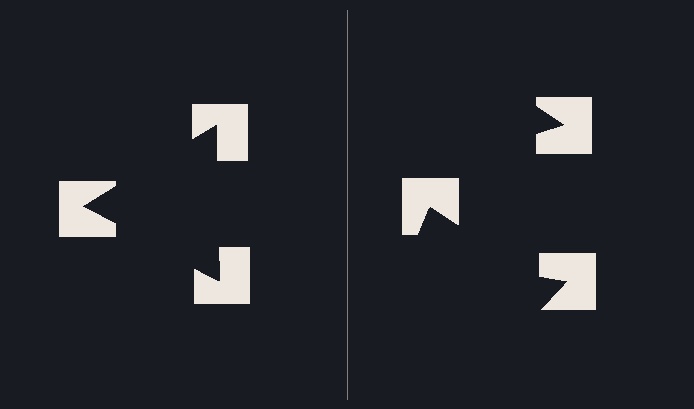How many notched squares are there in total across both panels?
6 — 3 on each side.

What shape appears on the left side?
An illusory triangle.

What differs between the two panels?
The notched squares are positioned identically on both sides; only the wedge orientations differ. On the left they align to a triangle; on the right they are misaligned.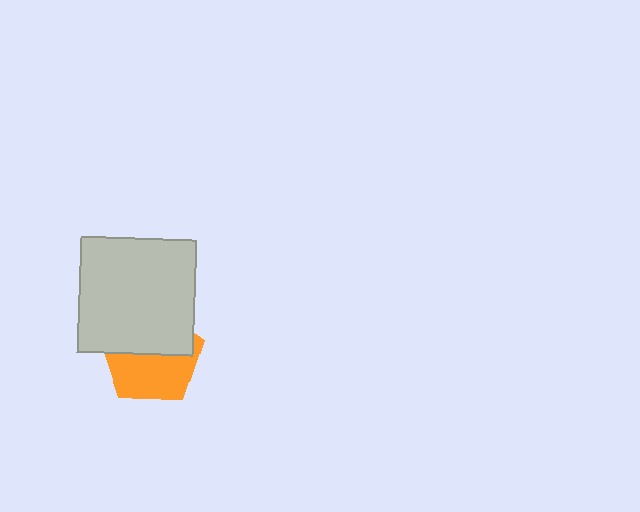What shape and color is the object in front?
The object in front is a light gray square.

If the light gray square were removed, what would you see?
You would see the complete orange pentagon.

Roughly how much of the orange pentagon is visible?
About half of it is visible (roughly 51%).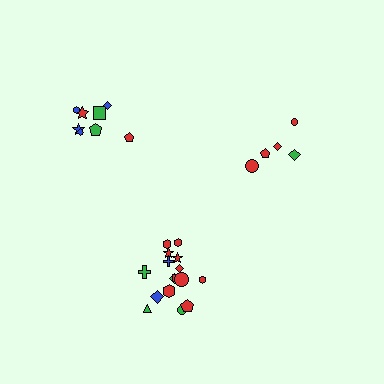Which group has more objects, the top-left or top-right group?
The top-left group.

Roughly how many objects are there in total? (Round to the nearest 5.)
Roughly 30 objects in total.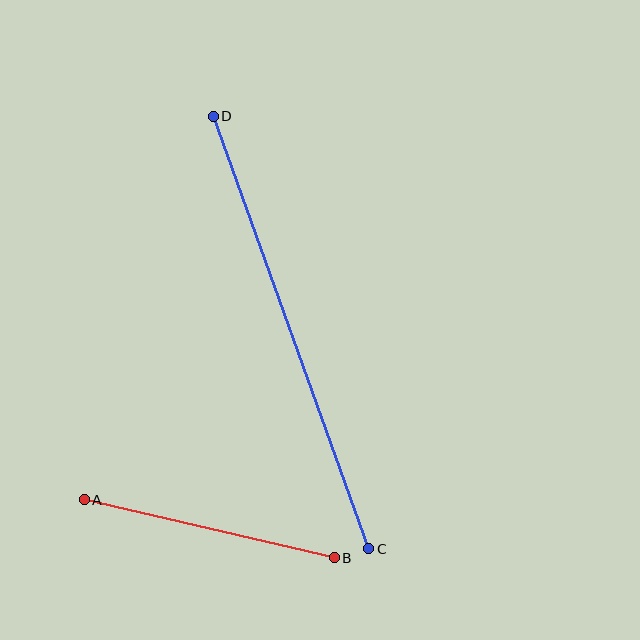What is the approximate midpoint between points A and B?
The midpoint is at approximately (209, 529) pixels.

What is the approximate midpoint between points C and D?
The midpoint is at approximately (291, 332) pixels.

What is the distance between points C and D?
The distance is approximately 460 pixels.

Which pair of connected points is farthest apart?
Points C and D are farthest apart.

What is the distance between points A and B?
The distance is approximately 256 pixels.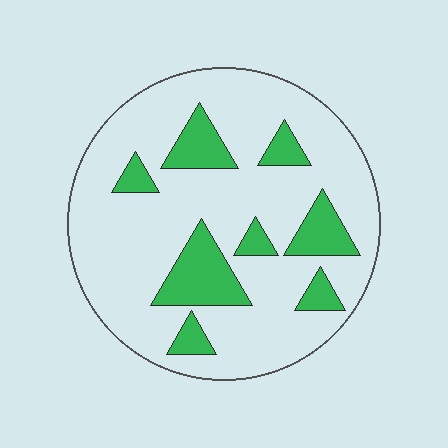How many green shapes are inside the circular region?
8.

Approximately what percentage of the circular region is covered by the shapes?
Approximately 20%.